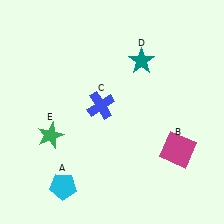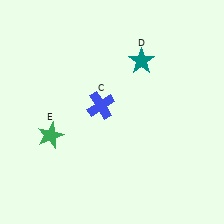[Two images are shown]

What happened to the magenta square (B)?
The magenta square (B) was removed in Image 2. It was in the bottom-right area of Image 1.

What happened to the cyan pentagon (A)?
The cyan pentagon (A) was removed in Image 2. It was in the bottom-left area of Image 1.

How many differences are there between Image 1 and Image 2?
There are 2 differences between the two images.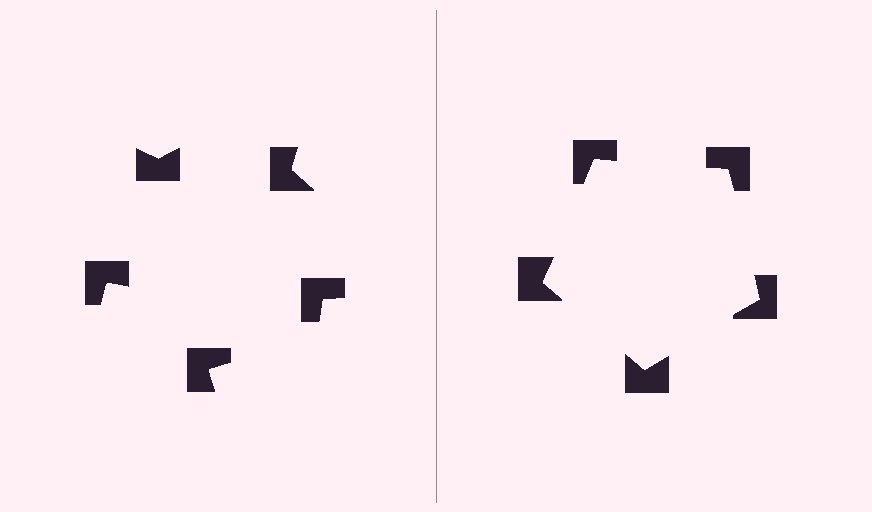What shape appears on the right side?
An illusory pentagon.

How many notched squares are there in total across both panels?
10 — 5 on each side.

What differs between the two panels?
The notched squares are positioned identically on both sides; only the wedge orientations differ. On the right they align to a pentagon; on the left they are misaligned.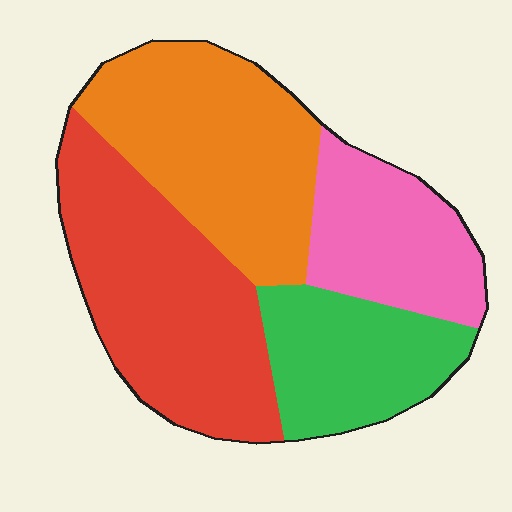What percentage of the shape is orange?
Orange covers roughly 30% of the shape.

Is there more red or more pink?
Red.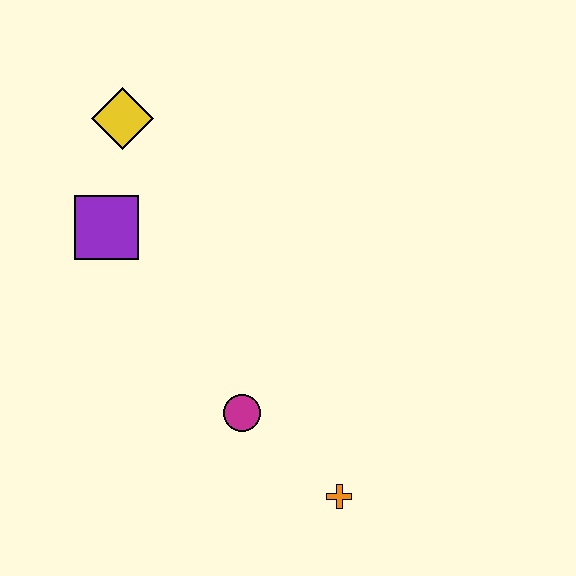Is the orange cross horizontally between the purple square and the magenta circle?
No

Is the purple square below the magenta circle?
No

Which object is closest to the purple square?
The yellow diamond is closest to the purple square.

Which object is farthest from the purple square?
The orange cross is farthest from the purple square.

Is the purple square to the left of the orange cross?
Yes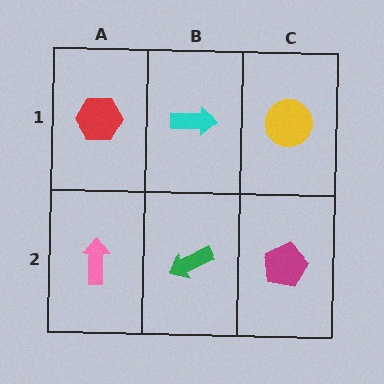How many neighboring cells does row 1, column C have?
2.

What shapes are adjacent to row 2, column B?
A cyan arrow (row 1, column B), a pink arrow (row 2, column A), a magenta pentagon (row 2, column C).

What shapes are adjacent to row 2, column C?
A yellow circle (row 1, column C), a green arrow (row 2, column B).